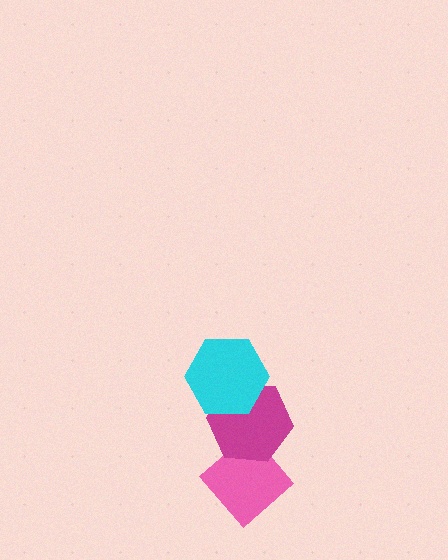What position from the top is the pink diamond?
The pink diamond is 3rd from the top.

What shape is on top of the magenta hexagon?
The cyan hexagon is on top of the magenta hexagon.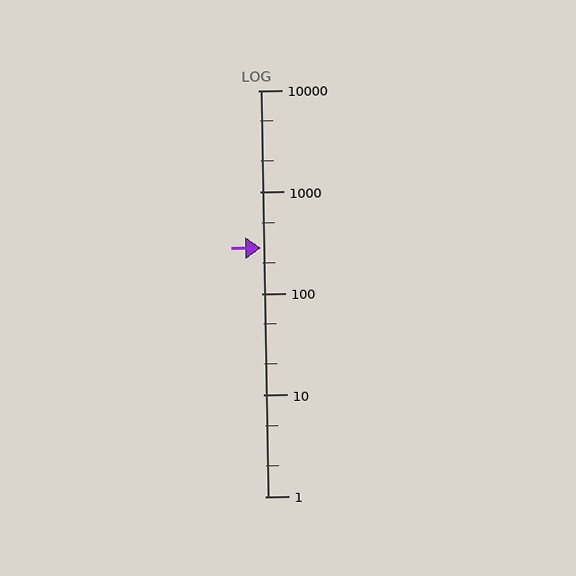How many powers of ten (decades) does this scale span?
The scale spans 4 decades, from 1 to 10000.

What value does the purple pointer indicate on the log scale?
The pointer indicates approximately 280.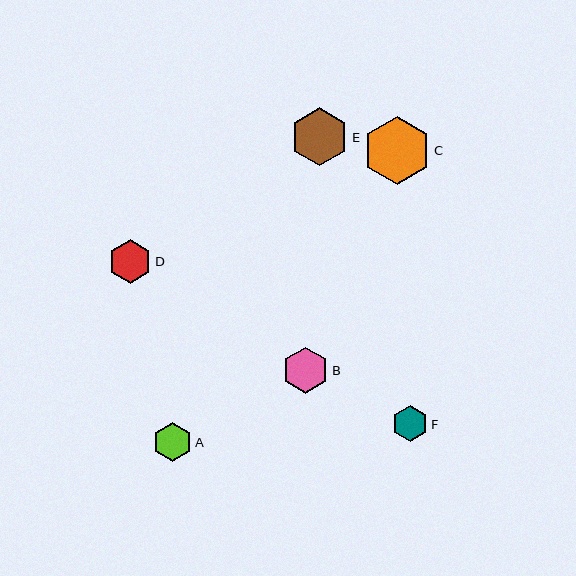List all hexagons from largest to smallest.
From largest to smallest: C, E, B, D, A, F.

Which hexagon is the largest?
Hexagon C is the largest with a size of approximately 68 pixels.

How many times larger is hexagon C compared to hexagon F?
Hexagon C is approximately 1.9 times the size of hexagon F.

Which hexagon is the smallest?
Hexagon F is the smallest with a size of approximately 36 pixels.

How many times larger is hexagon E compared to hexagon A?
Hexagon E is approximately 1.5 times the size of hexagon A.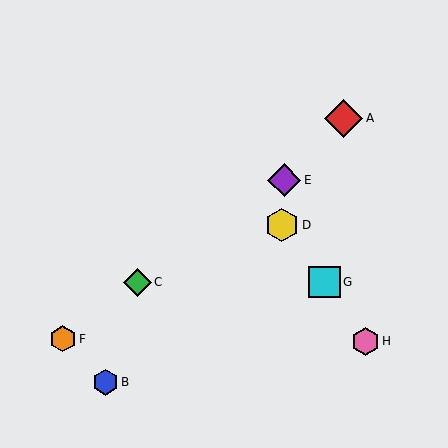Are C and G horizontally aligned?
Yes, both are at y≈282.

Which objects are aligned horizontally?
Objects C, G are aligned horizontally.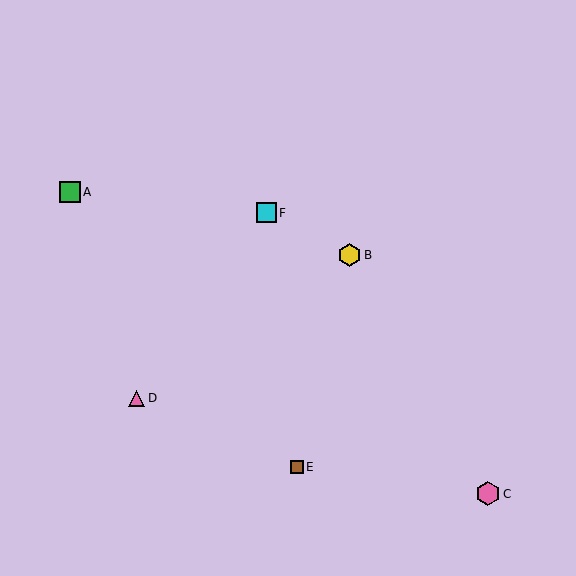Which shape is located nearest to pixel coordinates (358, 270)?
The yellow hexagon (labeled B) at (349, 255) is nearest to that location.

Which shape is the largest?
The pink hexagon (labeled C) is the largest.